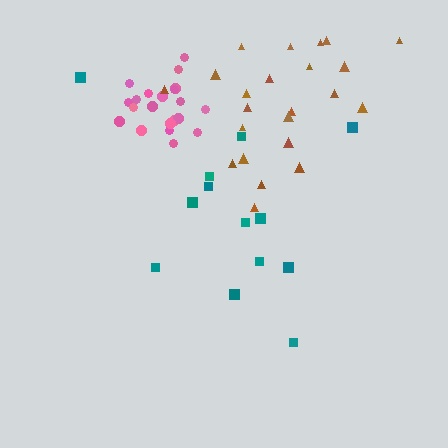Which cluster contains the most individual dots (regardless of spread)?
Brown (23).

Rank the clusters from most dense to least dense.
pink, brown, teal.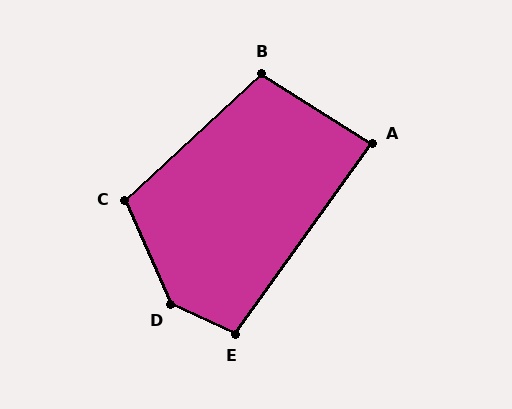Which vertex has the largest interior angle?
D, at approximately 139 degrees.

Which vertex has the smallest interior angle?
A, at approximately 87 degrees.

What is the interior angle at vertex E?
Approximately 101 degrees (obtuse).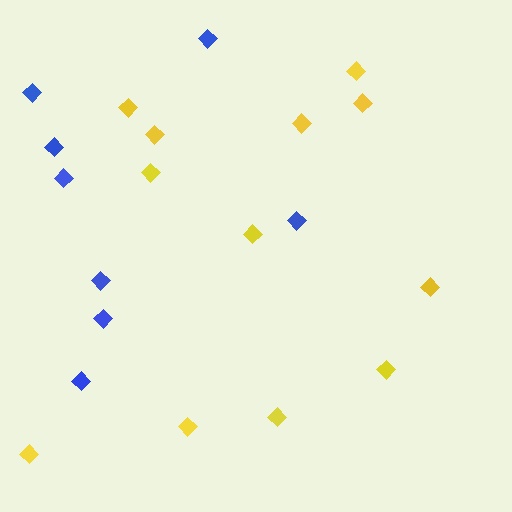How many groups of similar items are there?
There are 2 groups: one group of yellow diamonds (12) and one group of blue diamonds (8).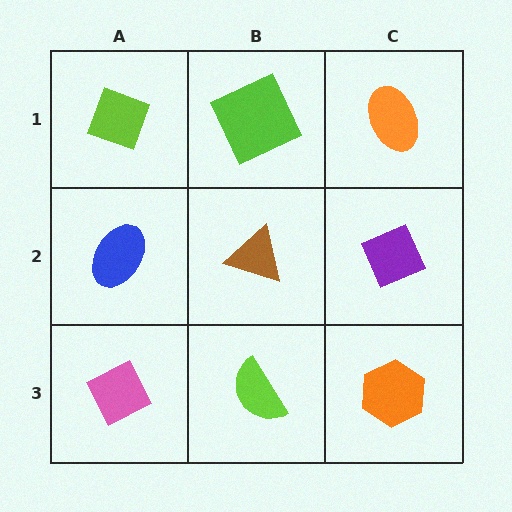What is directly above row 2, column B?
A lime square.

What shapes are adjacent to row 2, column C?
An orange ellipse (row 1, column C), an orange hexagon (row 3, column C), a brown triangle (row 2, column B).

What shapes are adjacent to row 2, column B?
A lime square (row 1, column B), a lime semicircle (row 3, column B), a blue ellipse (row 2, column A), a purple diamond (row 2, column C).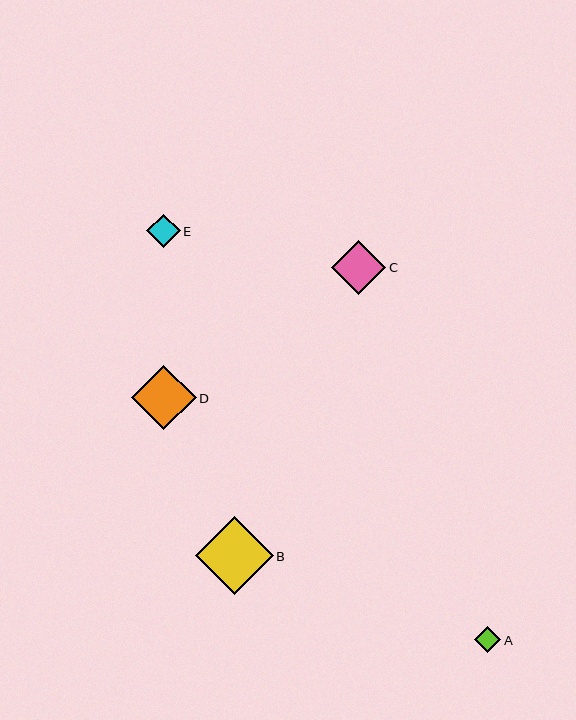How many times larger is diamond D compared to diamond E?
Diamond D is approximately 1.9 times the size of diamond E.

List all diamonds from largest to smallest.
From largest to smallest: B, D, C, E, A.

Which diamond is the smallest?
Diamond A is the smallest with a size of approximately 26 pixels.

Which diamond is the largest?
Diamond B is the largest with a size of approximately 78 pixels.